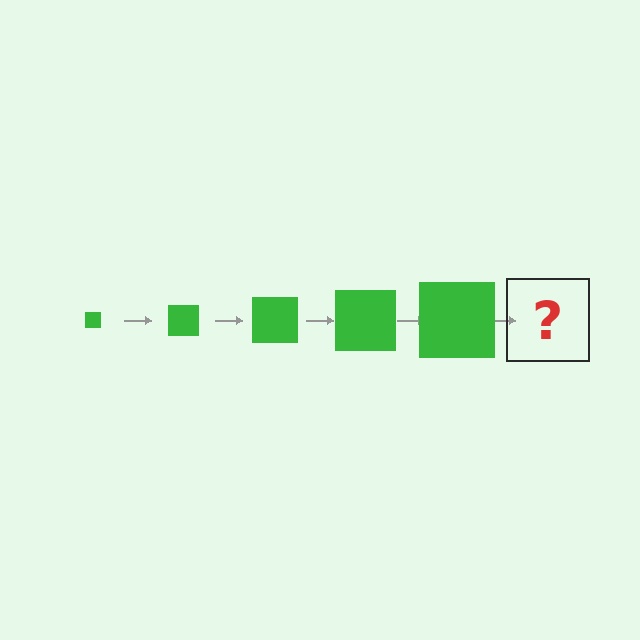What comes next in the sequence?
The next element should be a green square, larger than the previous one.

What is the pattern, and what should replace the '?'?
The pattern is that the square gets progressively larger each step. The '?' should be a green square, larger than the previous one.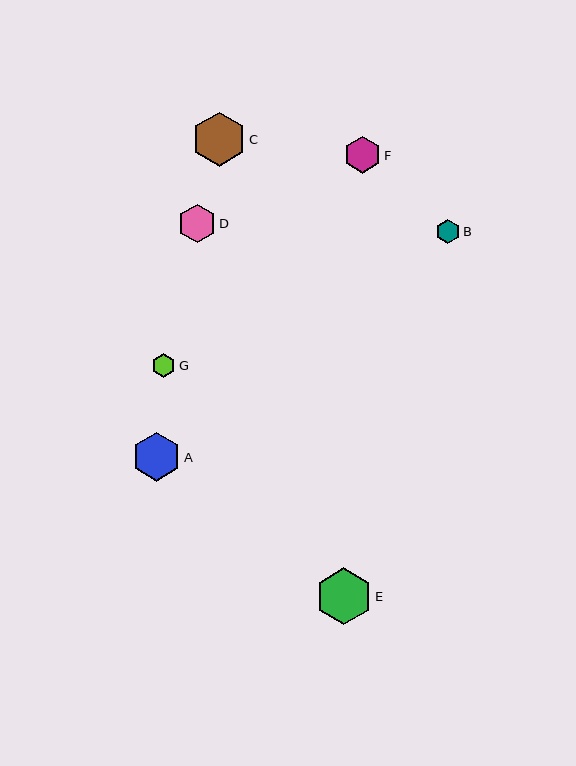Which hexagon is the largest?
Hexagon E is the largest with a size of approximately 57 pixels.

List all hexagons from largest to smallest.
From largest to smallest: E, C, A, D, F, G, B.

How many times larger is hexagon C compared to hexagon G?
Hexagon C is approximately 2.3 times the size of hexagon G.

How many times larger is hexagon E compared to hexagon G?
Hexagon E is approximately 2.4 times the size of hexagon G.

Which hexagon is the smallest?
Hexagon B is the smallest with a size of approximately 23 pixels.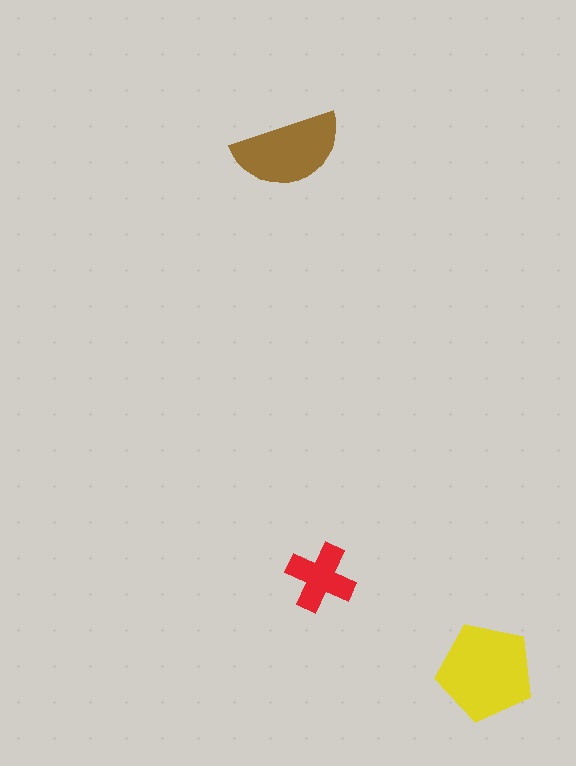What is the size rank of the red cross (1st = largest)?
3rd.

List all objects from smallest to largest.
The red cross, the brown semicircle, the yellow pentagon.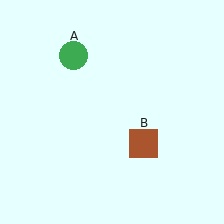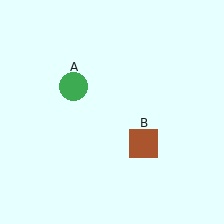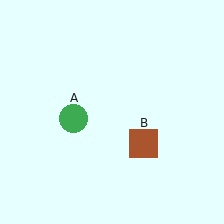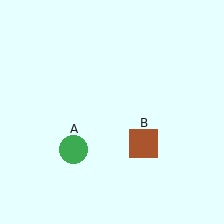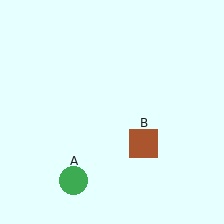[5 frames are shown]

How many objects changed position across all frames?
1 object changed position: green circle (object A).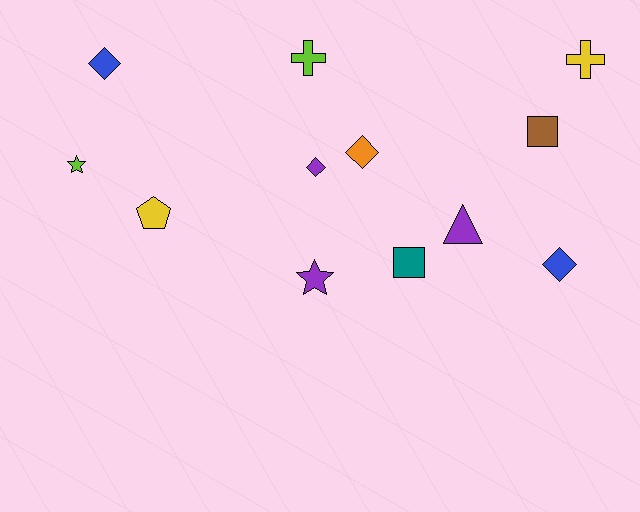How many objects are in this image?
There are 12 objects.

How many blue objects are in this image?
There are 2 blue objects.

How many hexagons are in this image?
There are no hexagons.